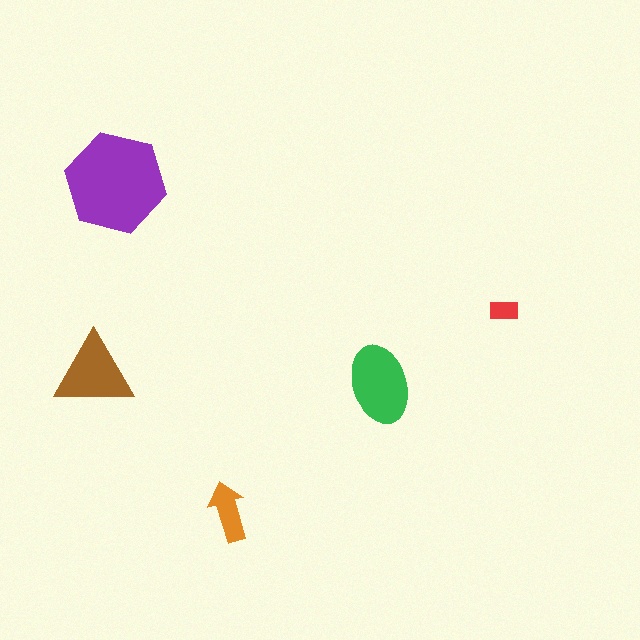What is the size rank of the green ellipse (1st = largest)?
2nd.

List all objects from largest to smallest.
The purple hexagon, the green ellipse, the brown triangle, the orange arrow, the red rectangle.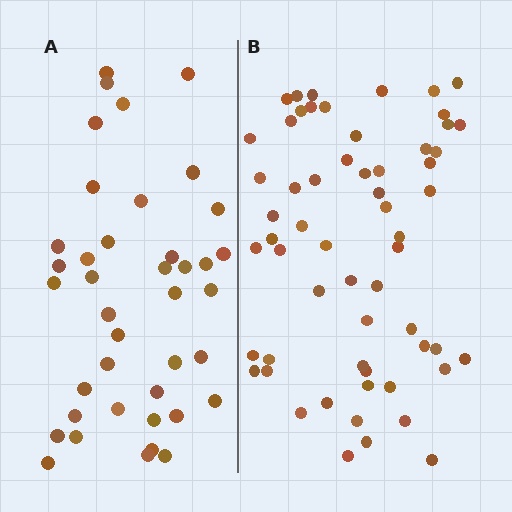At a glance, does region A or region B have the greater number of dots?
Region B (the right region) has more dots.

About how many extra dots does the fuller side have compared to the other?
Region B has approximately 20 more dots than region A.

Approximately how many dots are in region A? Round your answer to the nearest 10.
About 40 dots.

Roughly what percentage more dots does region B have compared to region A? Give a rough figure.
About 50% more.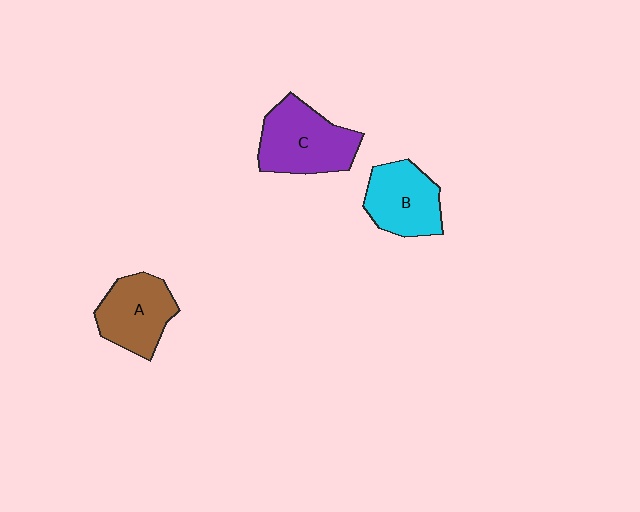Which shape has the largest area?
Shape C (purple).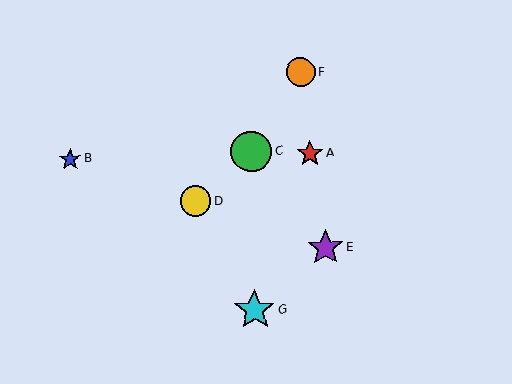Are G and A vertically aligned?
No, G is at x≈255 and A is at x≈310.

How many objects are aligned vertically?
2 objects (C, G) are aligned vertically.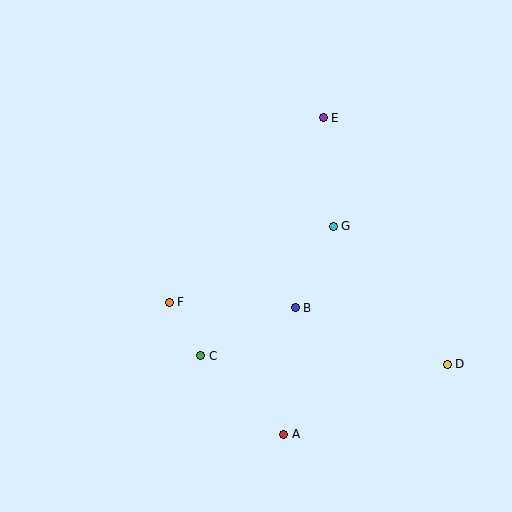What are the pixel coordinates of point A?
Point A is at (284, 434).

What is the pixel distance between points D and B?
The distance between D and B is 162 pixels.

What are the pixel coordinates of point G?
Point G is at (333, 226).